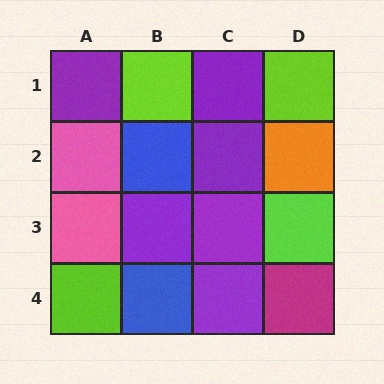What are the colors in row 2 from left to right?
Pink, blue, purple, orange.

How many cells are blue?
2 cells are blue.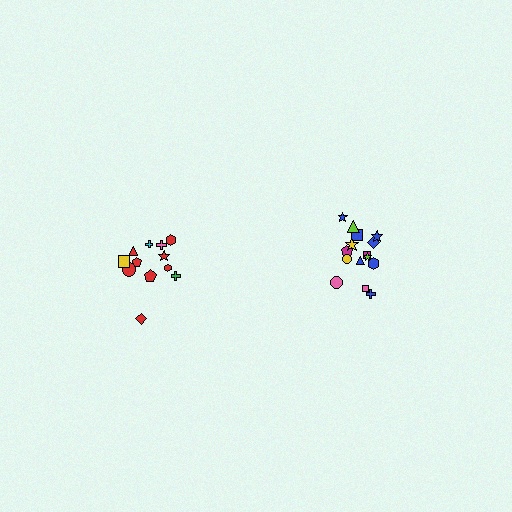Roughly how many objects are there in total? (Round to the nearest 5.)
Roughly 25 objects in total.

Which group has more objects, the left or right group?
The right group.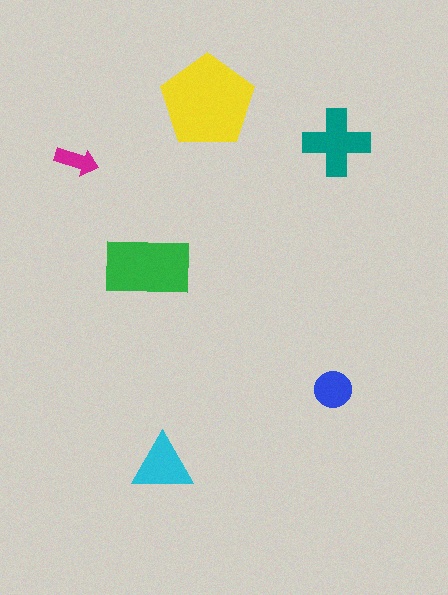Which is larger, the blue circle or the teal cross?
The teal cross.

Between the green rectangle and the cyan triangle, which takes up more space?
The green rectangle.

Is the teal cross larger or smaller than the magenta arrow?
Larger.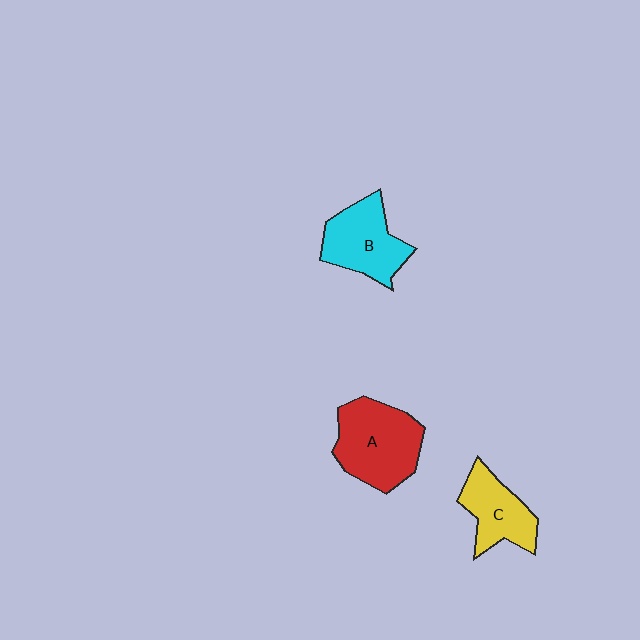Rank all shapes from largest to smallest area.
From largest to smallest: A (red), B (cyan), C (yellow).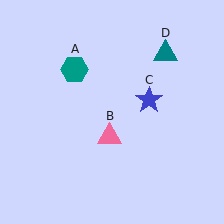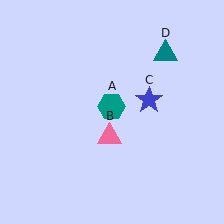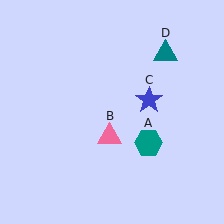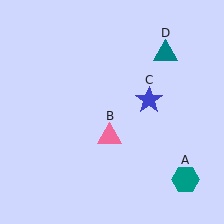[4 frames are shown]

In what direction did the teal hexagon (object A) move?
The teal hexagon (object A) moved down and to the right.